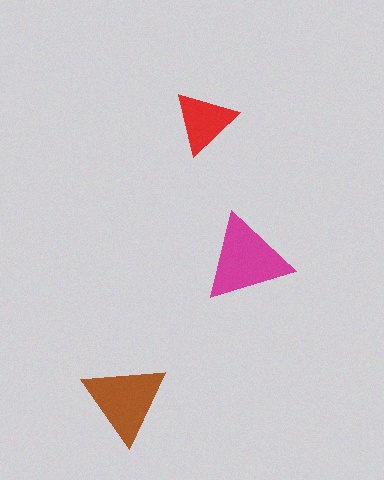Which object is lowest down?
The brown triangle is bottommost.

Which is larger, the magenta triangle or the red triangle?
The magenta one.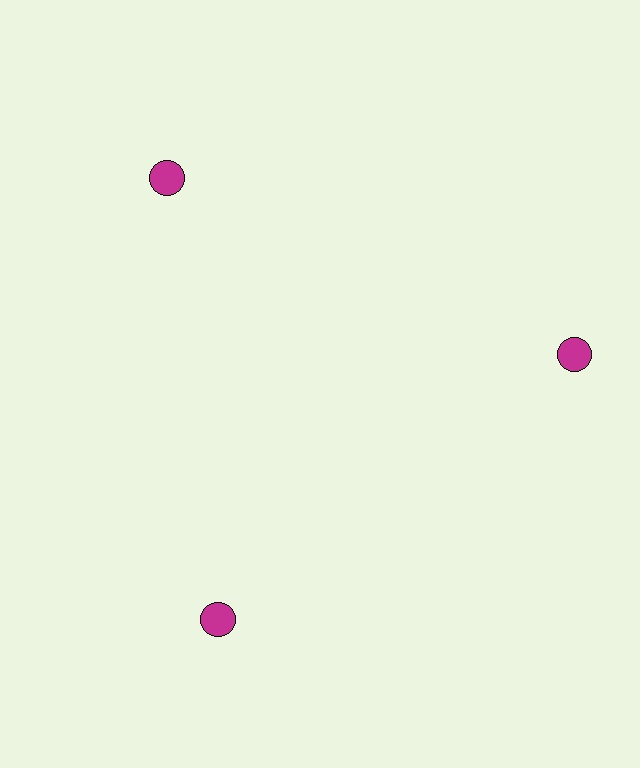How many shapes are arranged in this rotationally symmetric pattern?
There are 6 shapes, arranged in 3 groups of 2.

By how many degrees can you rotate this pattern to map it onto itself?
The pattern maps onto itself every 120 degrees of rotation.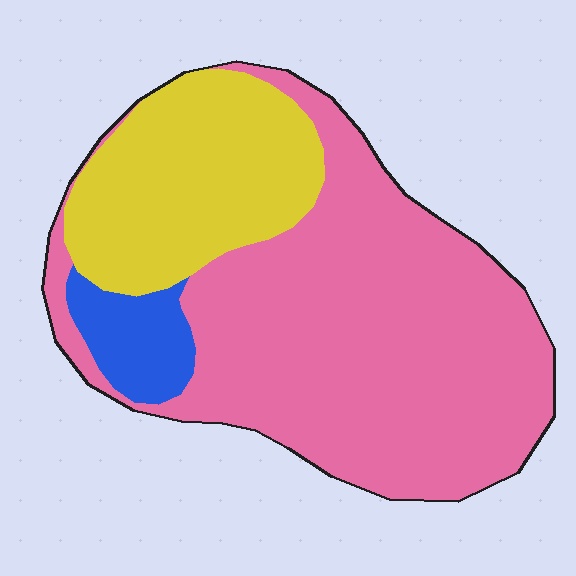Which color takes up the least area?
Blue, at roughly 10%.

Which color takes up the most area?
Pink, at roughly 65%.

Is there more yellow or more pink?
Pink.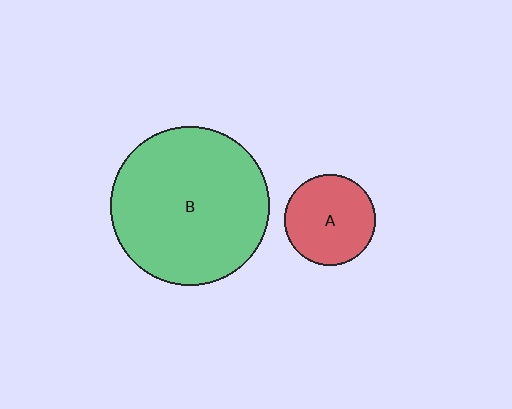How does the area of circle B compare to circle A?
Approximately 3.1 times.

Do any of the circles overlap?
No, none of the circles overlap.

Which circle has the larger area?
Circle B (green).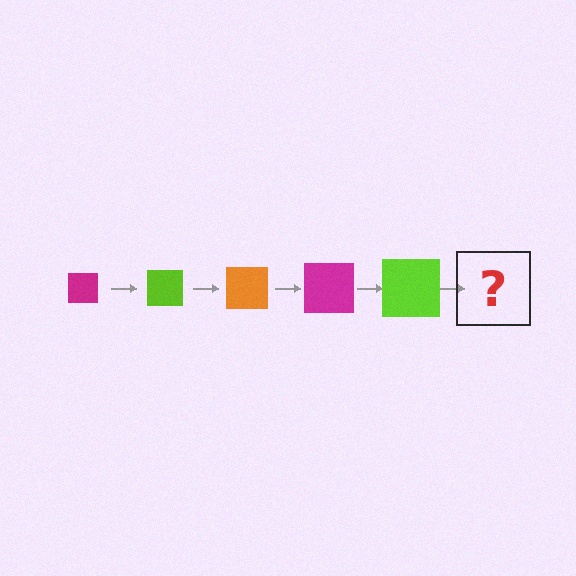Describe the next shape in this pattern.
It should be an orange square, larger than the previous one.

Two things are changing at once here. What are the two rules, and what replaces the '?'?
The two rules are that the square grows larger each step and the color cycles through magenta, lime, and orange. The '?' should be an orange square, larger than the previous one.